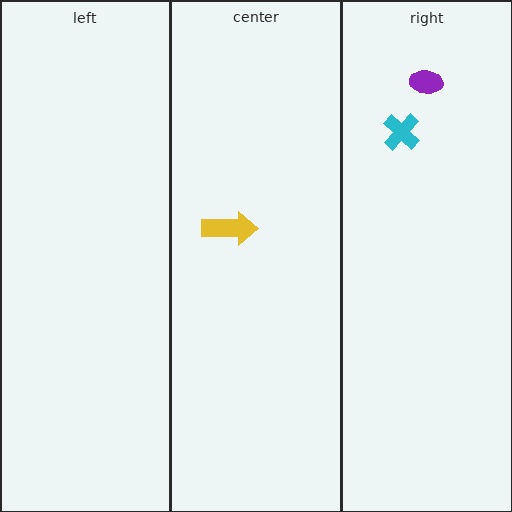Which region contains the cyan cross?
The right region.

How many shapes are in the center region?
1.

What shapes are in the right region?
The purple ellipse, the cyan cross.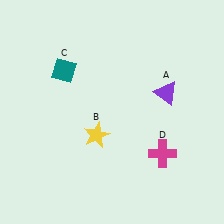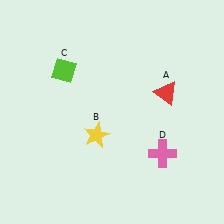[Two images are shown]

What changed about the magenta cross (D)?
In Image 1, D is magenta. In Image 2, it changed to pink.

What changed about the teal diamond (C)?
In Image 1, C is teal. In Image 2, it changed to lime.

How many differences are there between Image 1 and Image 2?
There are 3 differences between the two images.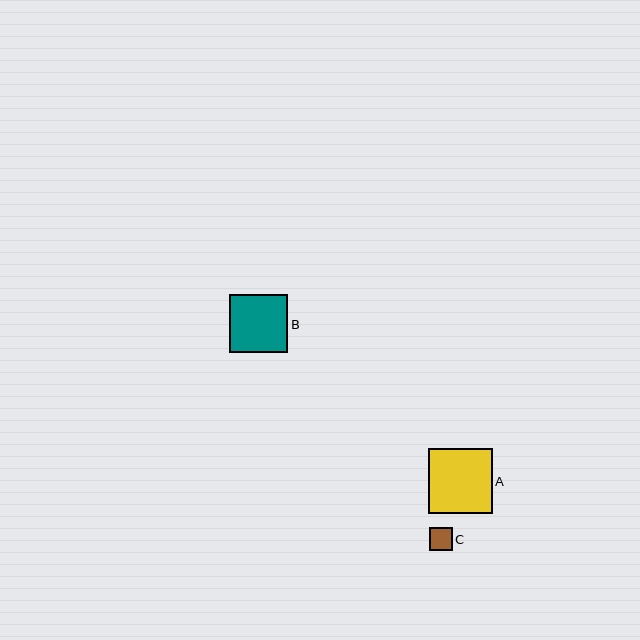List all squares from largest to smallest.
From largest to smallest: A, B, C.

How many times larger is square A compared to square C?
Square A is approximately 2.8 times the size of square C.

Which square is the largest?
Square A is the largest with a size of approximately 64 pixels.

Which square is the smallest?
Square C is the smallest with a size of approximately 23 pixels.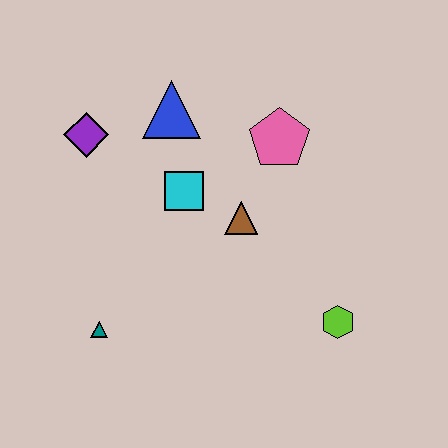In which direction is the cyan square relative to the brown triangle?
The cyan square is to the left of the brown triangle.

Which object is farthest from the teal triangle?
The pink pentagon is farthest from the teal triangle.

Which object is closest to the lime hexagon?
The brown triangle is closest to the lime hexagon.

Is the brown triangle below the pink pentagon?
Yes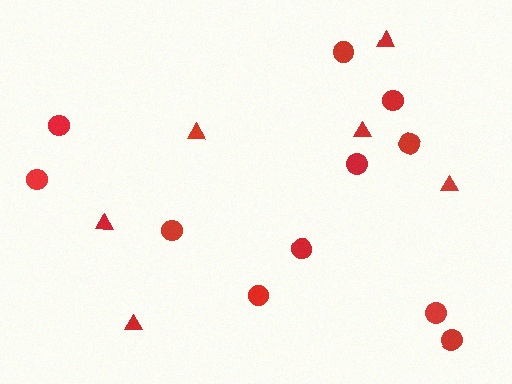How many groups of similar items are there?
There are 2 groups: one group of circles (11) and one group of triangles (6).